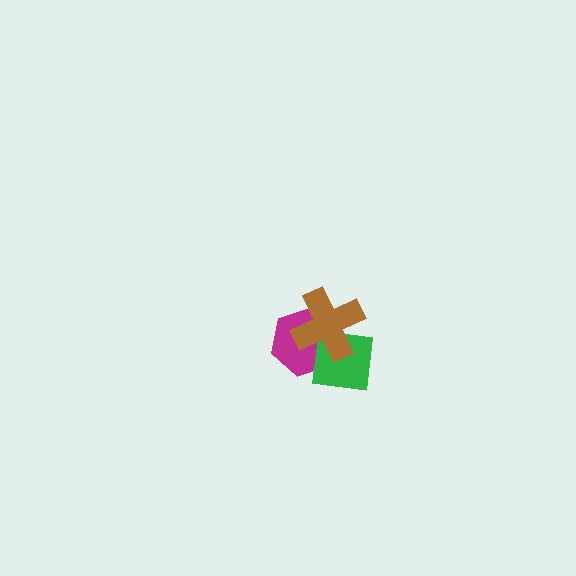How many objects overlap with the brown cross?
2 objects overlap with the brown cross.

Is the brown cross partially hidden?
No, no other shape covers it.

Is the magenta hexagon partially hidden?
Yes, it is partially covered by another shape.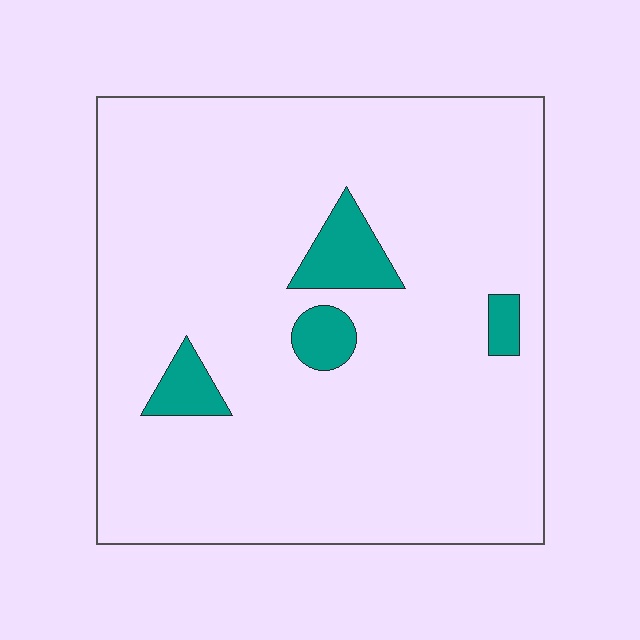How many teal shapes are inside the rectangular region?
4.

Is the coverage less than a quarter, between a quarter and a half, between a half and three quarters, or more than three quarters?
Less than a quarter.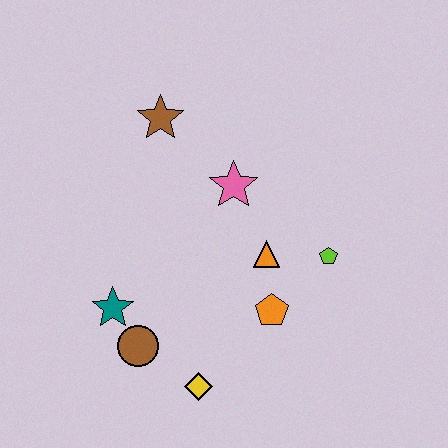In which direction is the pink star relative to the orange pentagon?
The pink star is above the orange pentagon.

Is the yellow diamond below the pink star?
Yes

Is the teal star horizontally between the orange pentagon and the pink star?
No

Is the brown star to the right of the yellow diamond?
No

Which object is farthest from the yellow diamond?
The brown star is farthest from the yellow diamond.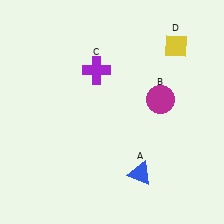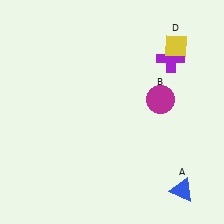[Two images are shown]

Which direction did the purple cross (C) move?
The purple cross (C) moved right.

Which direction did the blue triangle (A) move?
The blue triangle (A) moved right.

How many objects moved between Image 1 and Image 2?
2 objects moved between the two images.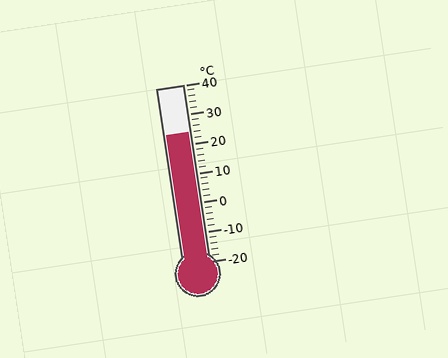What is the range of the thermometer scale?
The thermometer scale ranges from -20°C to 40°C.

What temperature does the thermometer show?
The thermometer shows approximately 24°C.